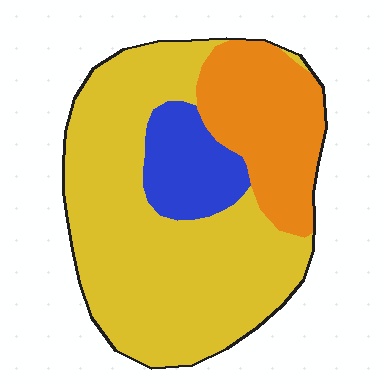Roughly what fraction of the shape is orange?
Orange takes up about one quarter (1/4) of the shape.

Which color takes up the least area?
Blue, at roughly 15%.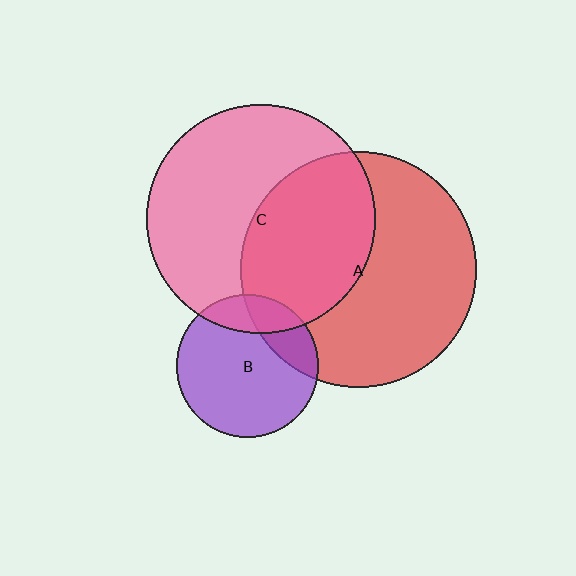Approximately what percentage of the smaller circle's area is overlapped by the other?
Approximately 45%.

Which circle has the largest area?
Circle A (red).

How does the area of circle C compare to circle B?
Approximately 2.6 times.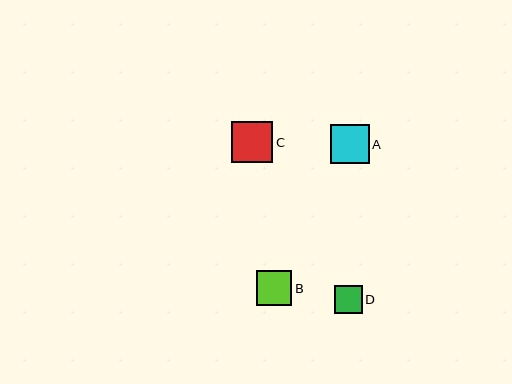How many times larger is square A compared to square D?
Square A is approximately 1.4 times the size of square D.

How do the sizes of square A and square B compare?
Square A and square B are approximately the same size.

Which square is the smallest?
Square D is the smallest with a size of approximately 28 pixels.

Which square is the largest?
Square C is the largest with a size of approximately 41 pixels.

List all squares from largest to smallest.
From largest to smallest: C, A, B, D.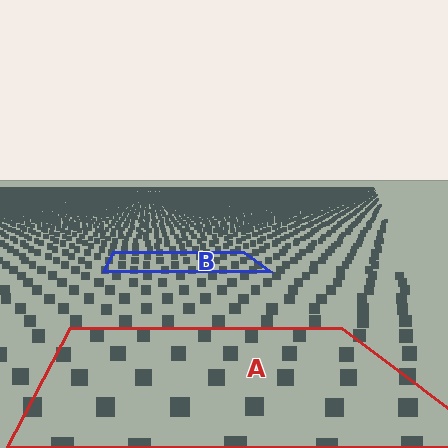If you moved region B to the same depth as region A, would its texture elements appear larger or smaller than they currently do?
They would appear larger. At a closer depth, the same texture elements are projected at a bigger on-screen size.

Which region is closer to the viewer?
Region A is closer. The texture elements there are larger and more spread out.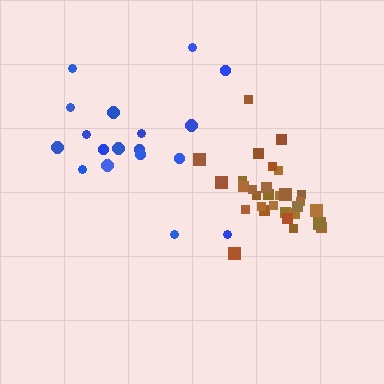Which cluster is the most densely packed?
Brown.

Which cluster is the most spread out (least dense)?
Blue.